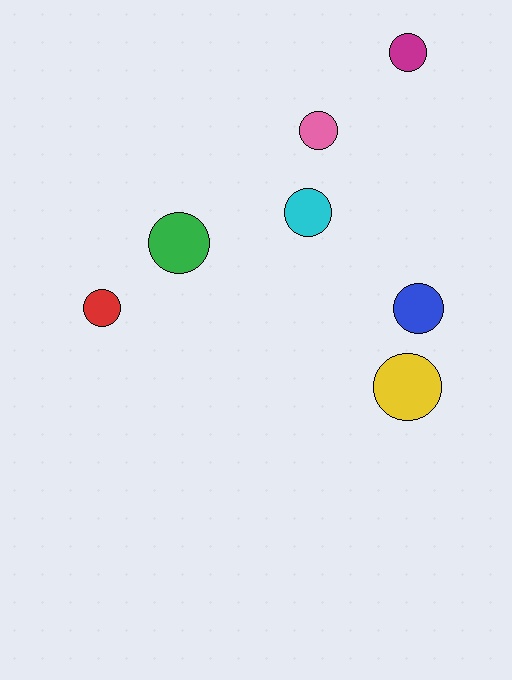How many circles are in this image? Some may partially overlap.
There are 7 circles.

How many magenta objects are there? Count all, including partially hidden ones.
There is 1 magenta object.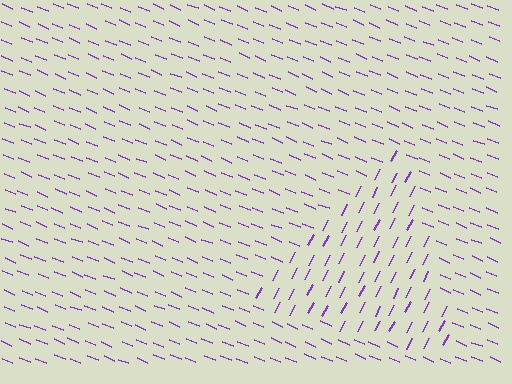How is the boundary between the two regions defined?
The boundary is defined purely by a change in line orientation (approximately 85 degrees difference). All lines are the same color and thickness.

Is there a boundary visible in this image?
Yes, there is a texture boundary formed by a change in line orientation.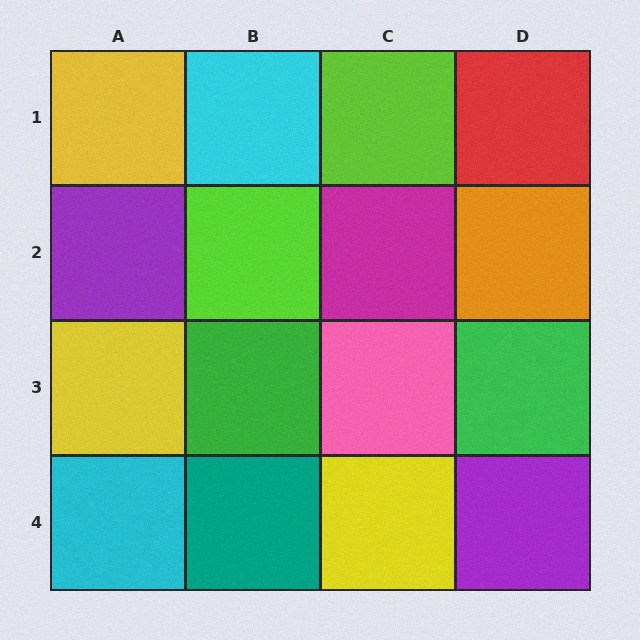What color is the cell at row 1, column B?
Cyan.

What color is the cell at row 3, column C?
Pink.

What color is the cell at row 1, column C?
Lime.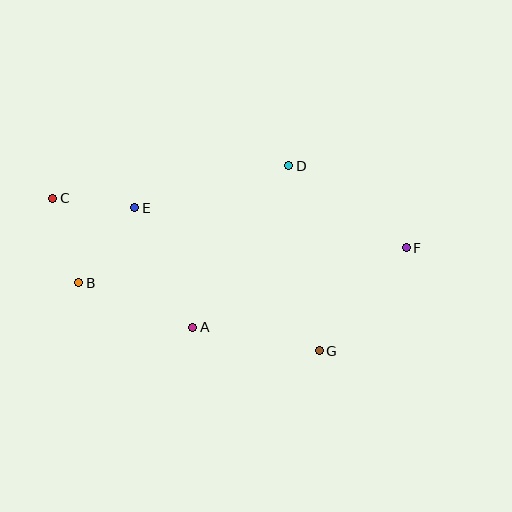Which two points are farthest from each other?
Points C and F are farthest from each other.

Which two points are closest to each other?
Points C and E are closest to each other.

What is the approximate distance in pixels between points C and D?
The distance between C and D is approximately 238 pixels.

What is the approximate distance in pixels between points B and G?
The distance between B and G is approximately 250 pixels.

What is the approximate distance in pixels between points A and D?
The distance between A and D is approximately 188 pixels.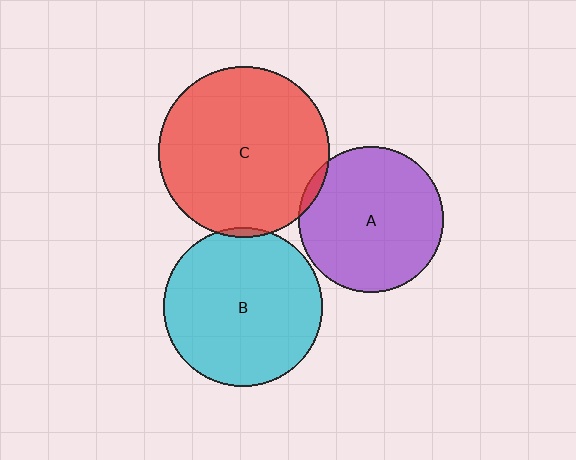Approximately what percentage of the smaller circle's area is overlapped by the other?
Approximately 5%.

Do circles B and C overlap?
Yes.